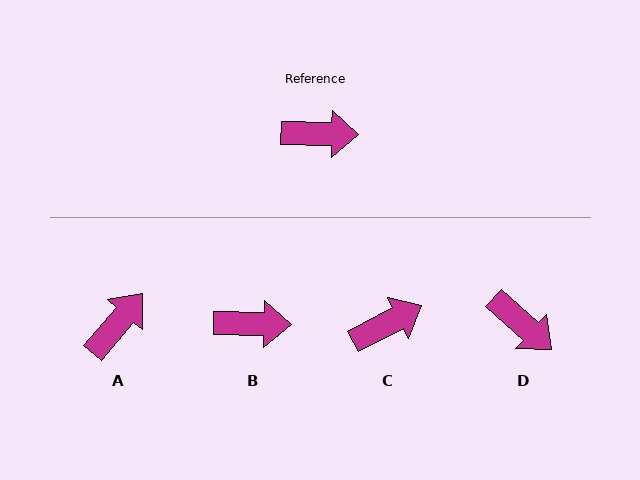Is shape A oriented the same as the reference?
No, it is off by about 51 degrees.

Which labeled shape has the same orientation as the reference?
B.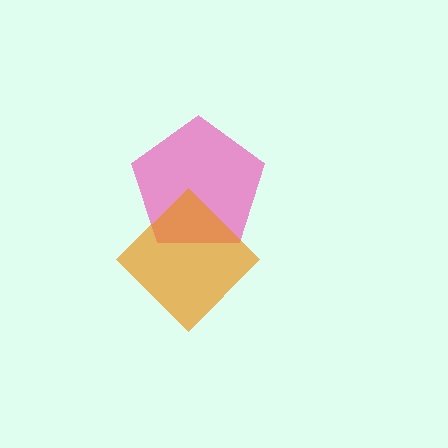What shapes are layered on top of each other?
The layered shapes are: a pink pentagon, an orange diamond.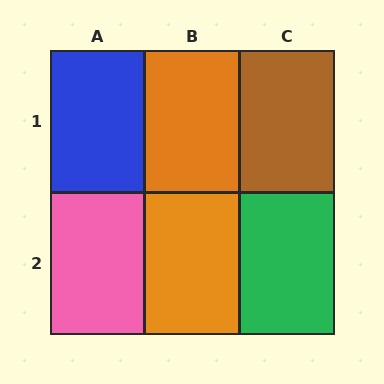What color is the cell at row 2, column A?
Pink.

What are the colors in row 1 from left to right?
Blue, orange, brown.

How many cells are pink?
1 cell is pink.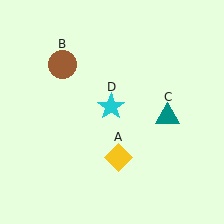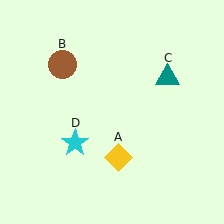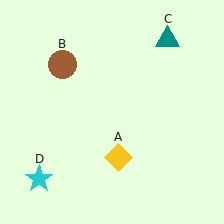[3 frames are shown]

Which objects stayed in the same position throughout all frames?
Yellow diamond (object A) and brown circle (object B) remained stationary.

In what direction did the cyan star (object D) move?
The cyan star (object D) moved down and to the left.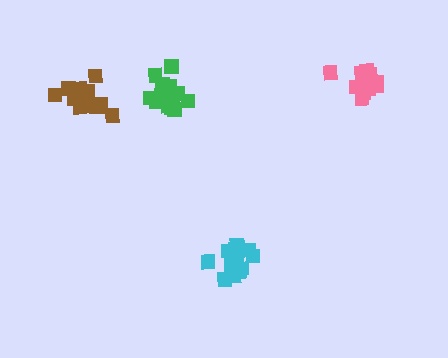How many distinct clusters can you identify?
There are 4 distinct clusters.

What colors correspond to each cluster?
The clusters are colored: brown, cyan, green, pink.